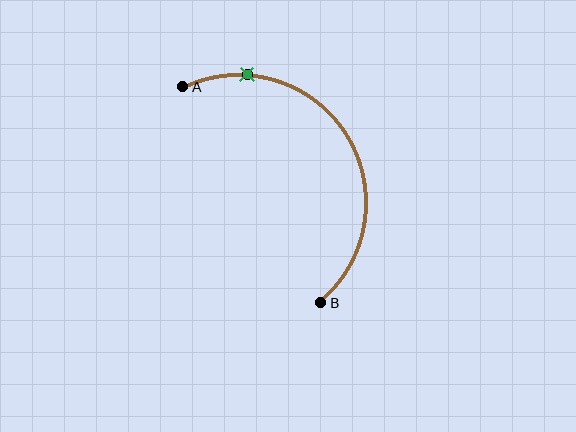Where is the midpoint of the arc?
The arc midpoint is the point on the curve farthest from the straight line joining A and B. It sits to the right of that line.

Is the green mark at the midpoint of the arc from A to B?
No. The green mark lies on the arc but is closer to endpoint A. The arc midpoint would be at the point on the curve equidistant along the arc from both A and B.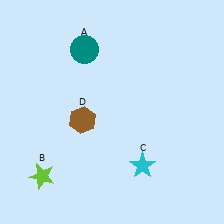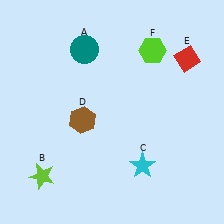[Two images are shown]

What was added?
A red diamond (E), a lime hexagon (F) were added in Image 2.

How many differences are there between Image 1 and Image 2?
There are 2 differences between the two images.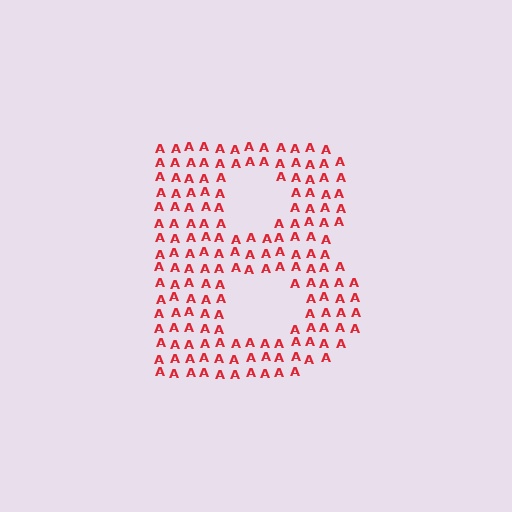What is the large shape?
The large shape is the letter B.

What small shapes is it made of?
It is made of small letter A's.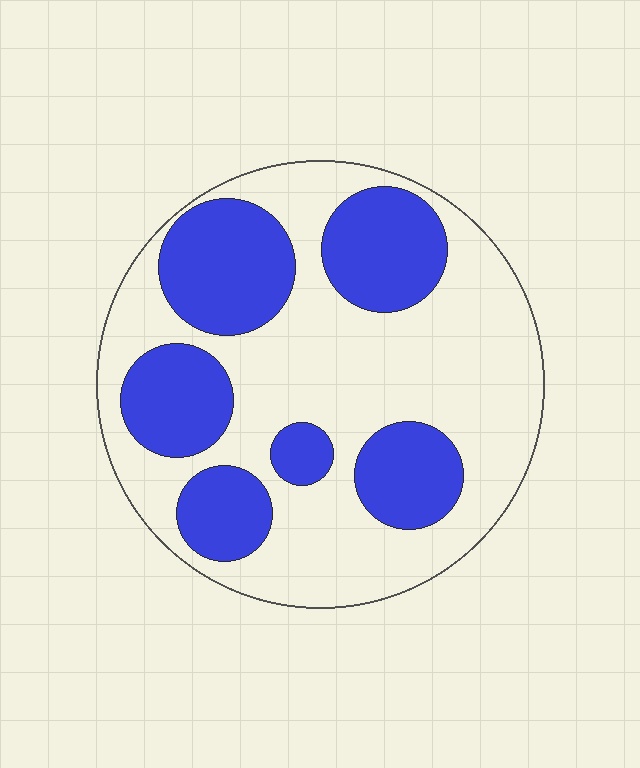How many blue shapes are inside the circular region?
6.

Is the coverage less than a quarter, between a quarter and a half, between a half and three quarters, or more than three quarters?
Between a quarter and a half.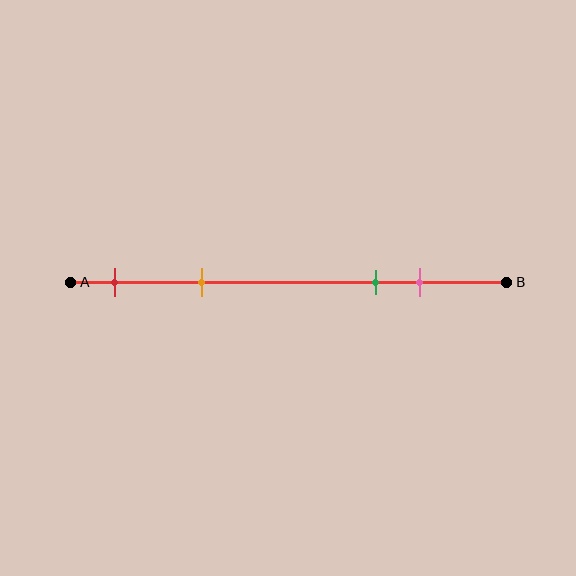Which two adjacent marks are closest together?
The green and pink marks are the closest adjacent pair.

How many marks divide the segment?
There are 4 marks dividing the segment.